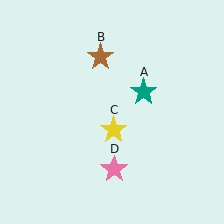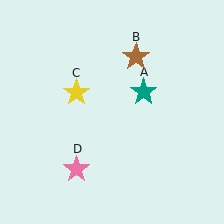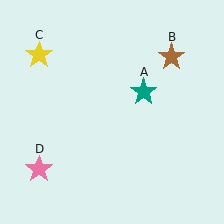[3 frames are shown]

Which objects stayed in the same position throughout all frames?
Teal star (object A) remained stationary.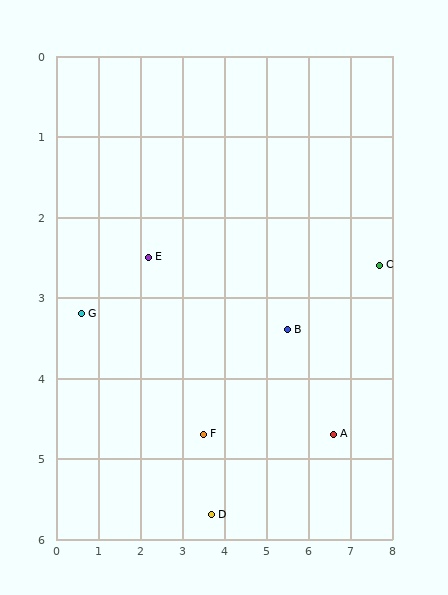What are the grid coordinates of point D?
Point D is at approximately (3.7, 5.7).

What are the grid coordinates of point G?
Point G is at approximately (0.6, 3.2).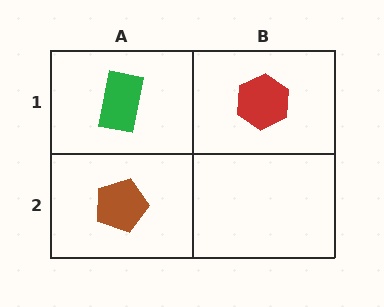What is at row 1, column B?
A red hexagon.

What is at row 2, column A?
A brown pentagon.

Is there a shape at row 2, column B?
No, that cell is empty.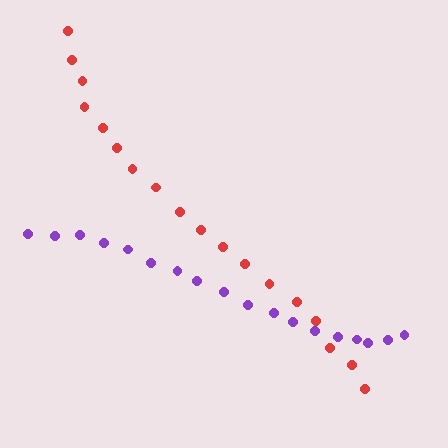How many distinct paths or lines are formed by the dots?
There are 2 distinct paths.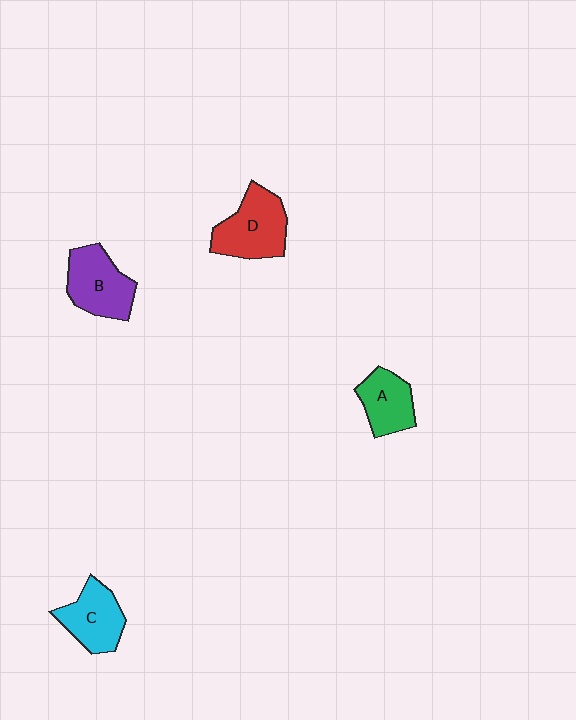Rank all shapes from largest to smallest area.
From largest to smallest: D (red), B (purple), C (cyan), A (green).